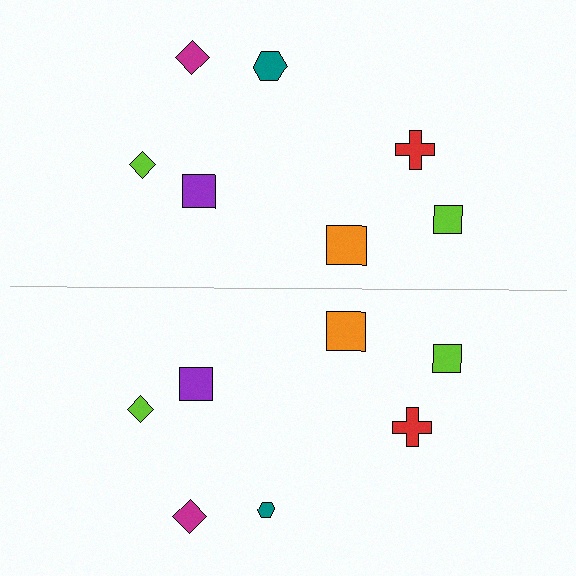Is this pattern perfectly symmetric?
No, the pattern is not perfectly symmetric. The teal hexagon on the bottom side has a different size than its mirror counterpart.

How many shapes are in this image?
There are 14 shapes in this image.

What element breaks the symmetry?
The teal hexagon on the bottom side has a different size than its mirror counterpart.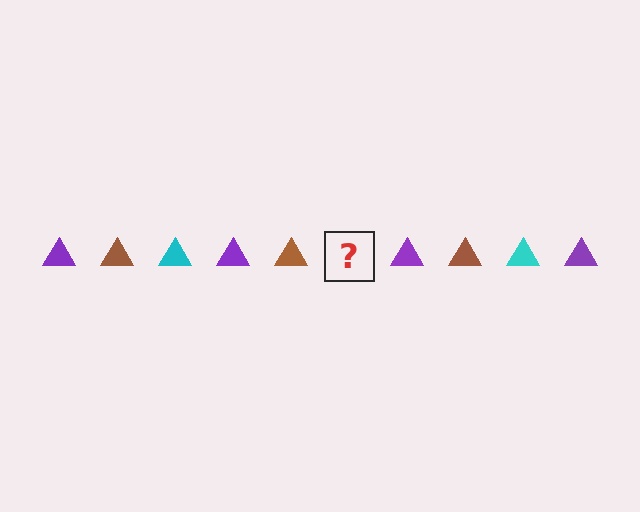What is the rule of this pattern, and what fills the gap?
The rule is that the pattern cycles through purple, brown, cyan triangles. The gap should be filled with a cyan triangle.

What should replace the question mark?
The question mark should be replaced with a cyan triangle.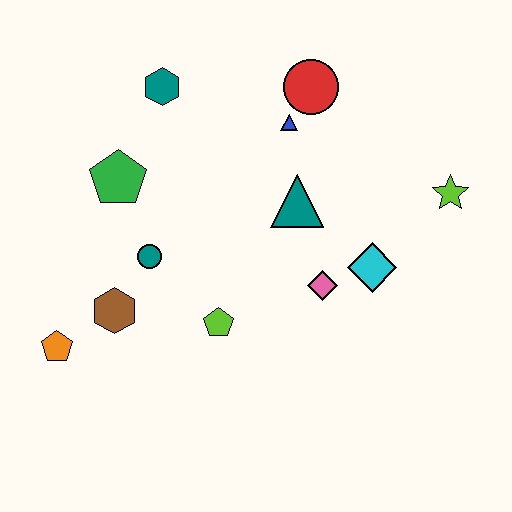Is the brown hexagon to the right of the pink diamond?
No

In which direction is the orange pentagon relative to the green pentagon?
The orange pentagon is below the green pentagon.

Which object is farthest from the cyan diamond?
The orange pentagon is farthest from the cyan diamond.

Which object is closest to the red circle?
The blue triangle is closest to the red circle.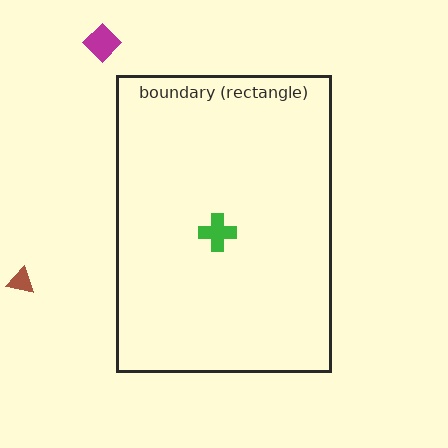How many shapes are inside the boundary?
1 inside, 2 outside.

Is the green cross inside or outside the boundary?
Inside.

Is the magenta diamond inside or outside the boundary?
Outside.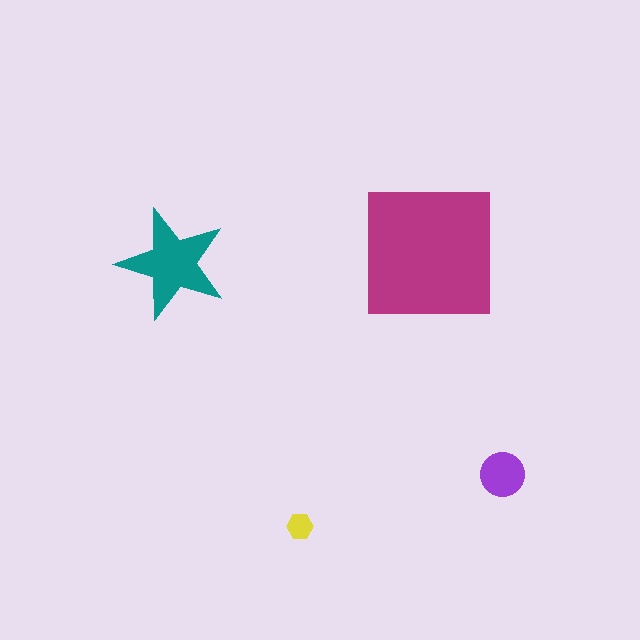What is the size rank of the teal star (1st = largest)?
2nd.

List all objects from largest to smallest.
The magenta square, the teal star, the purple circle, the yellow hexagon.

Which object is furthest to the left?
The teal star is leftmost.